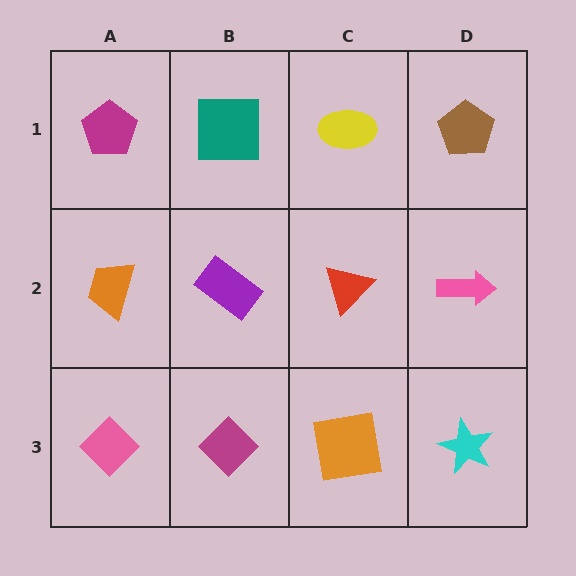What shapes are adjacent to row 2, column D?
A brown pentagon (row 1, column D), a cyan star (row 3, column D), a red triangle (row 2, column C).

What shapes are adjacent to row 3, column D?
A pink arrow (row 2, column D), an orange square (row 3, column C).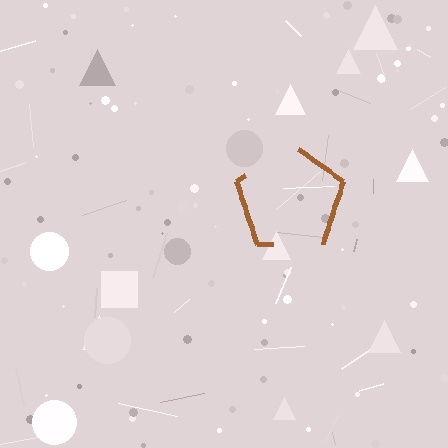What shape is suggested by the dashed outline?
The dashed outline suggests a pentagon.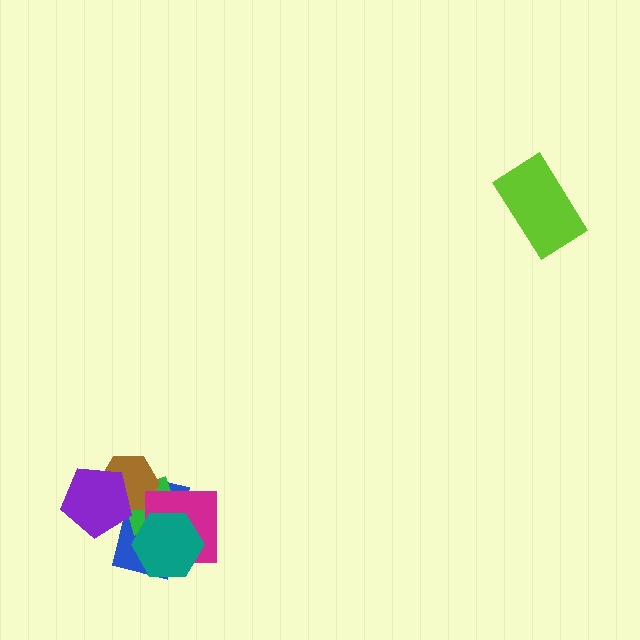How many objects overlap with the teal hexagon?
3 objects overlap with the teal hexagon.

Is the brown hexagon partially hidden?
Yes, it is partially covered by another shape.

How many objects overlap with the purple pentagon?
3 objects overlap with the purple pentagon.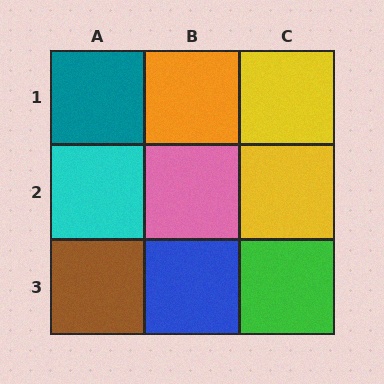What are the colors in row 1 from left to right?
Teal, orange, yellow.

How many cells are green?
1 cell is green.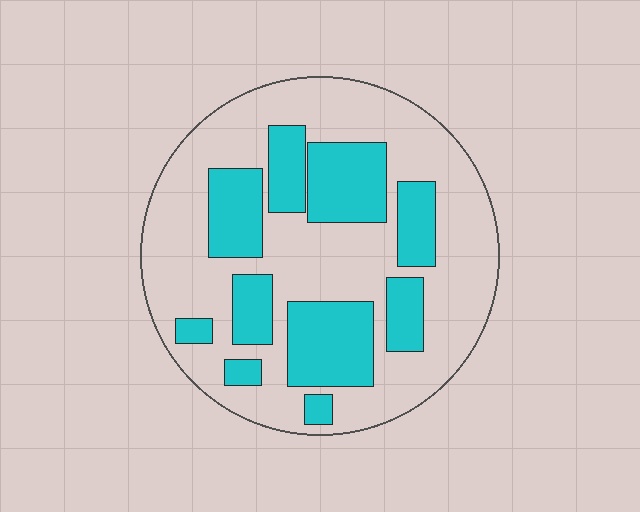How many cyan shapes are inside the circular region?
10.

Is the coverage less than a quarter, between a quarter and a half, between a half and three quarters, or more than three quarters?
Between a quarter and a half.